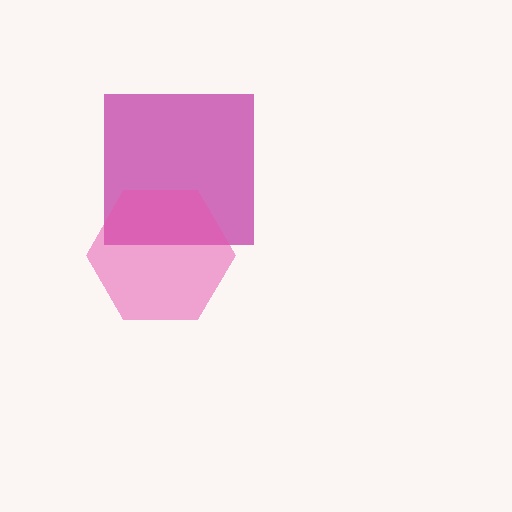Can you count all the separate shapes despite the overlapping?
Yes, there are 2 separate shapes.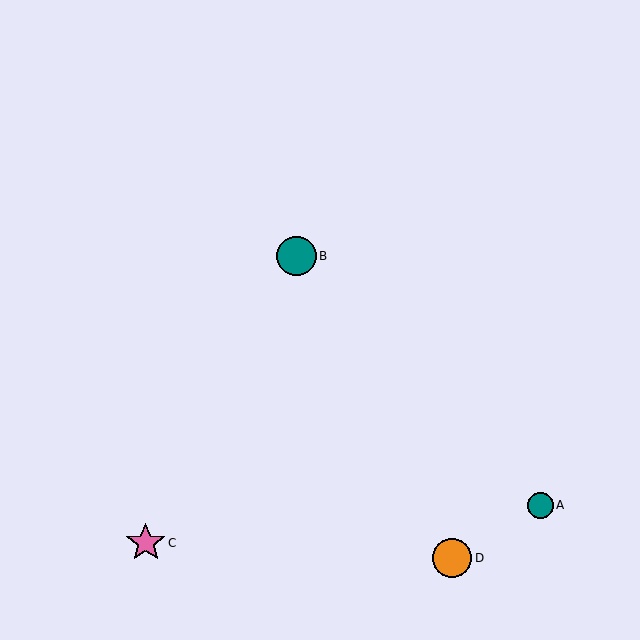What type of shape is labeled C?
Shape C is a pink star.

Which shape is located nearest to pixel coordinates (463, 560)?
The orange circle (labeled D) at (452, 558) is nearest to that location.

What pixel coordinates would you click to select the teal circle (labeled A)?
Click at (540, 505) to select the teal circle A.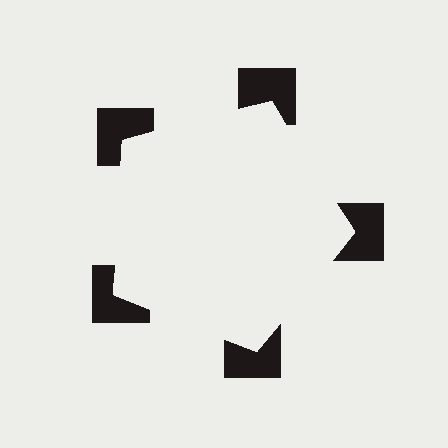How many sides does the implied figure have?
5 sides.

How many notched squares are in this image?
There are 5 — one at each vertex of the illusory pentagon.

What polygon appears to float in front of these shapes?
An illusory pentagon — its edges are inferred from the aligned wedge cuts in the notched squares, not physically drawn.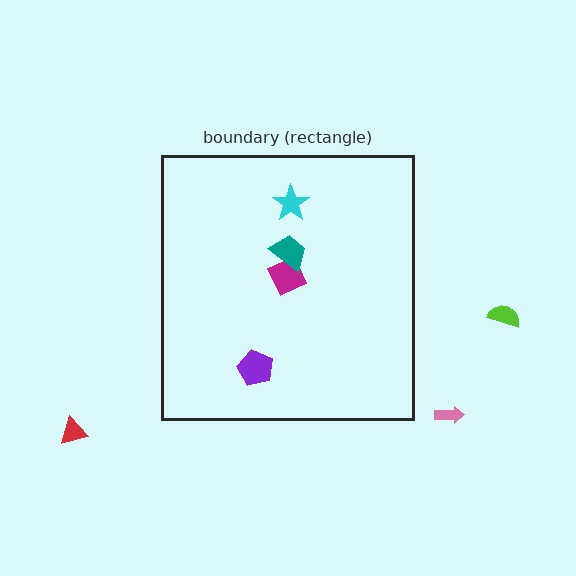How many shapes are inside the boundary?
4 inside, 3 outside.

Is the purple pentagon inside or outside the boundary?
Inside.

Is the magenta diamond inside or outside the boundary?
Inside.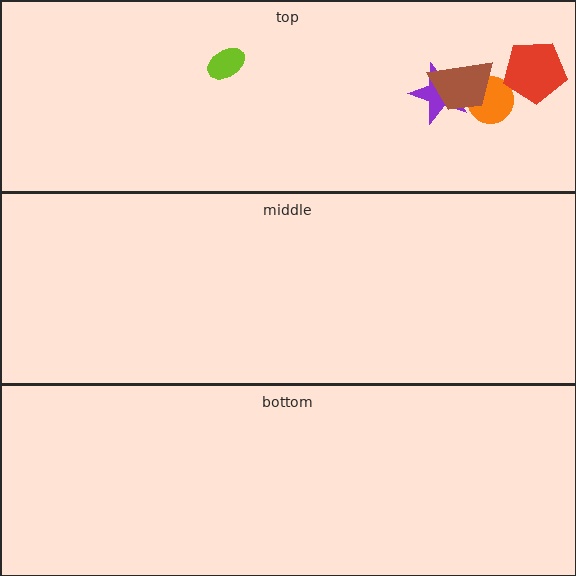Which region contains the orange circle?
The top region.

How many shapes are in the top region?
5.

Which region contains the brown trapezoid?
The top region.